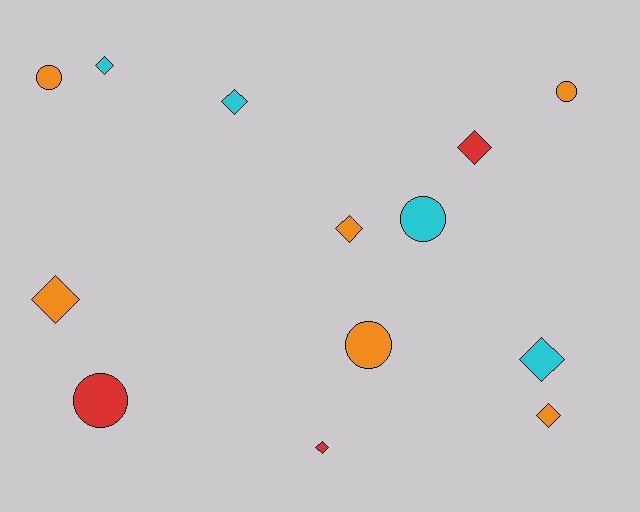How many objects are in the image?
There are 13 objects.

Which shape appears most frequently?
Diamond, with 8 objects.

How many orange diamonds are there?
There are 3 orange diamonds.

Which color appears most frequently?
Orange, with 6 objects.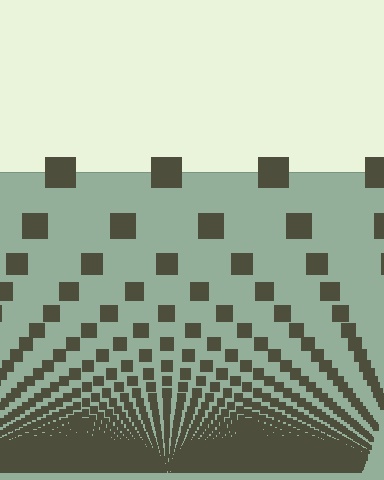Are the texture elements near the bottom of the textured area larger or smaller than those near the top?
Smaller. The gradient is inverted — elements near the bottom are smaller and denser.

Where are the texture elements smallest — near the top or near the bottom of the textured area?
Near the bottom.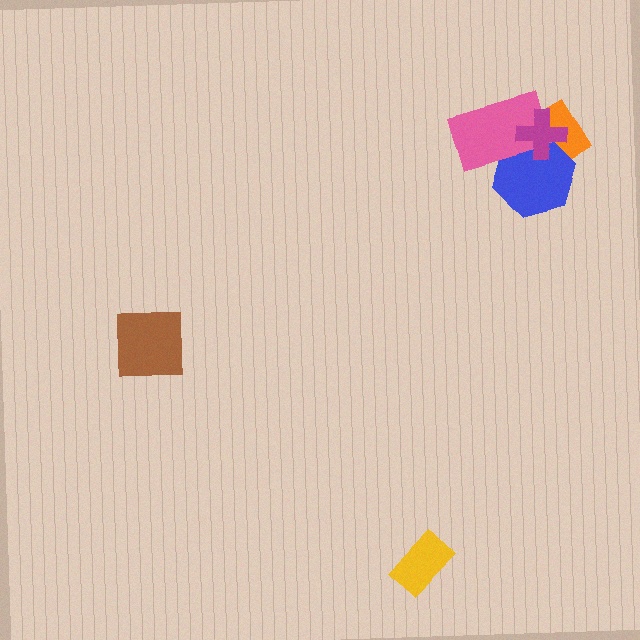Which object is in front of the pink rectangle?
The magenta cross is in front of the pink rectangle.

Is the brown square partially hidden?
No, no other shape covers it.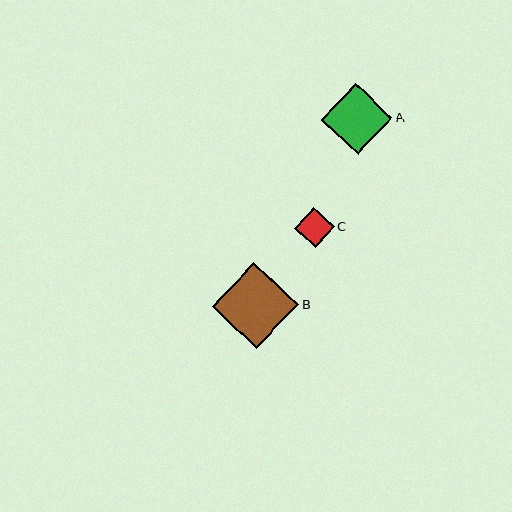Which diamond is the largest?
Diamond B is the largest with a size of approximately 86 pixels.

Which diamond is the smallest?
Diamond C is the smallest with a size of approximately 40 pixels.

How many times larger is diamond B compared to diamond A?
Diamond B is approximately 1.2 times the size of diamond A.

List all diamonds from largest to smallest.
From largest to smallest: B, A, C.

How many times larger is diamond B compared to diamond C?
Diamond B is approximately 2.2 times the size of diamond C.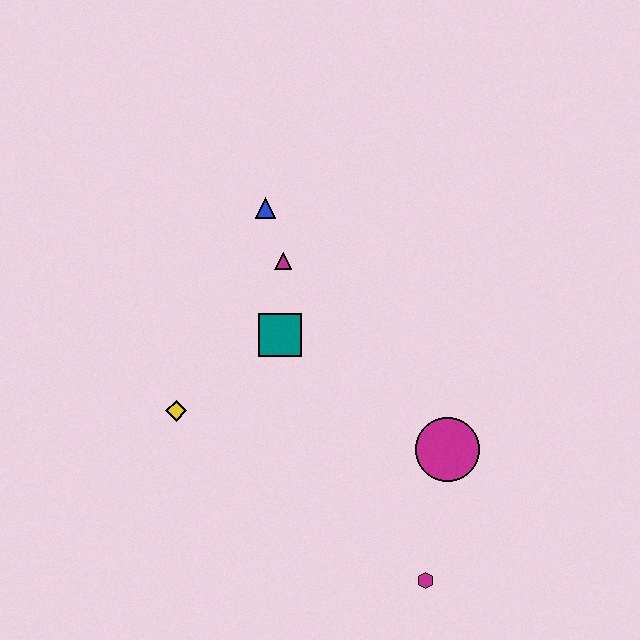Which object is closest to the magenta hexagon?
The magenta circle is closest to the magenta hexagon.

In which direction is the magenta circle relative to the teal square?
The magenta circle is to the right of the teal square.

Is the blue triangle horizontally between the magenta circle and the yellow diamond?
Yes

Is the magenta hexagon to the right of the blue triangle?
Yes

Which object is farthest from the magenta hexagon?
The blue triangle is farthest from the magenta hexagon.